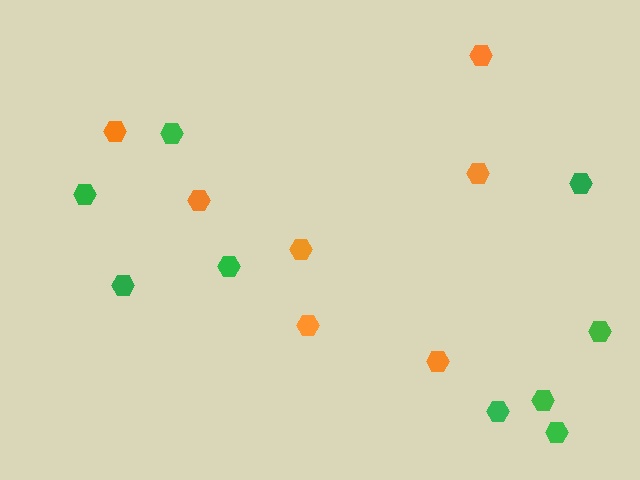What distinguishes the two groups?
There are 2 groups: one group of orange hexagons (7) and one group of green hexagons (9).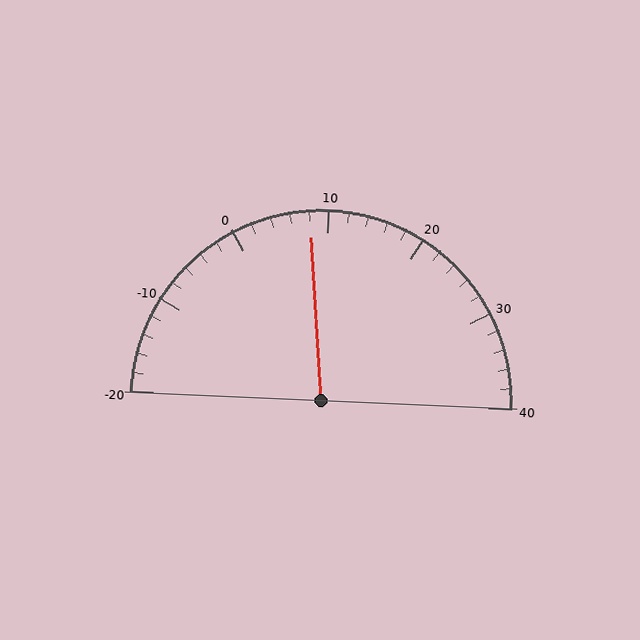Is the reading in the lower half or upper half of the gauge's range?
The reading is in the lower half of the range (-20 to 40).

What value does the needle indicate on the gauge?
The needle indicates approximately 8.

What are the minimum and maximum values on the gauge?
The gauge ranges from -20 to 40.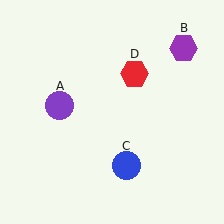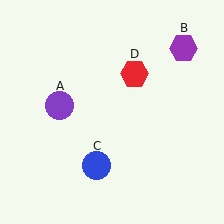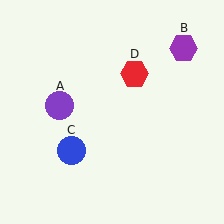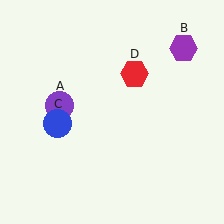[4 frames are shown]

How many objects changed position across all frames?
1 object changed position: blue circle (object C).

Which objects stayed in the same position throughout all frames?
Purple circle (object A) and purple hexagon (object B) and red hexagon (object D) remained stationary.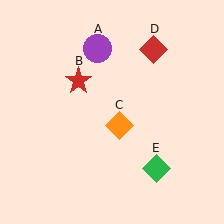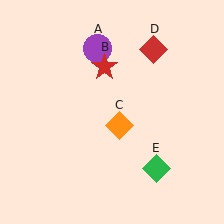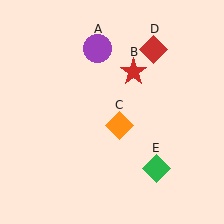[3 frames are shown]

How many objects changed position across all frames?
1 object changed position: red star (object B).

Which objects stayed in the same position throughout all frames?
Purple circle (object A) and orange diamond (object C) and red diamond (object D) and green diamond (object E) remained stationary.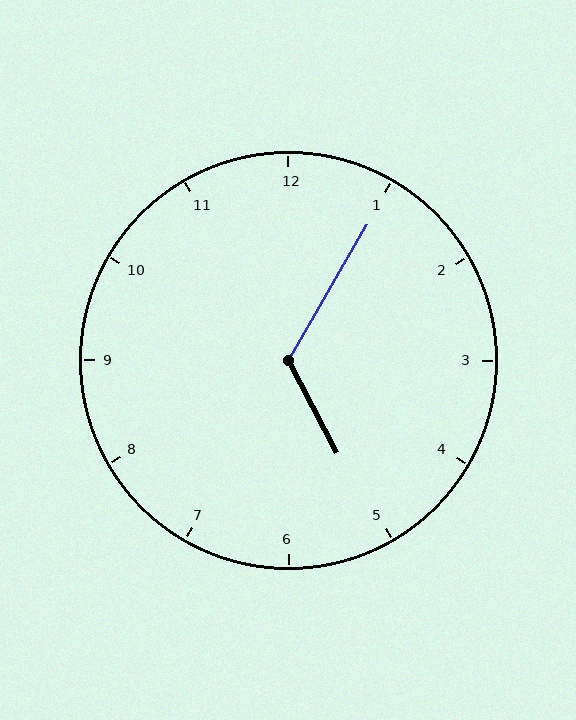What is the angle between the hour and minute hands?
Approximately 122 degrees.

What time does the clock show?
5:05.